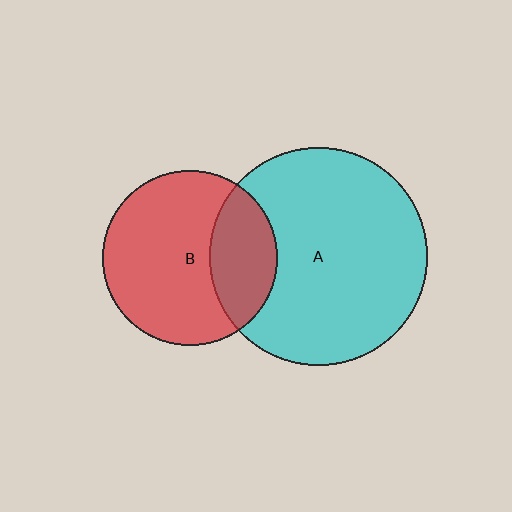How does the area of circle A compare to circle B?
Approximately 1.6 times.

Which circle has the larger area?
Circle A (cyan).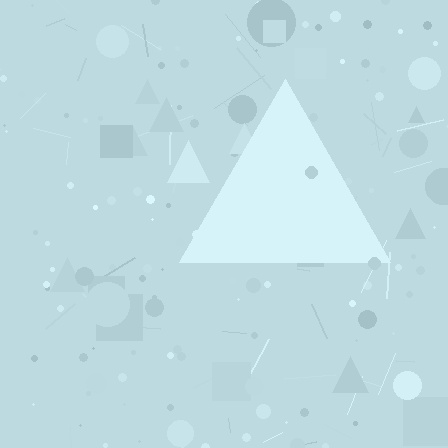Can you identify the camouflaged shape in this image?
The camouflaged shape is a triangle.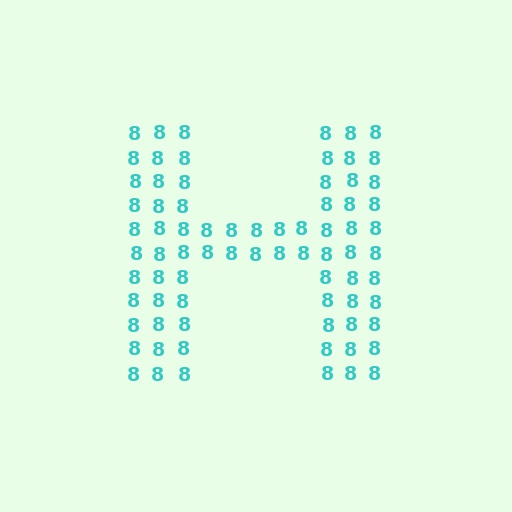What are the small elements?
The small elements are digit 8's.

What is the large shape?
The large shape is the letter H.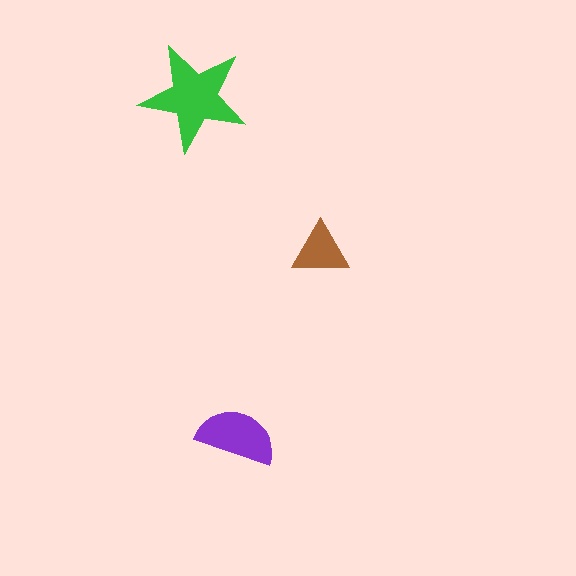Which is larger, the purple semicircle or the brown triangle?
The purple semicircle.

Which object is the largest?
The green star.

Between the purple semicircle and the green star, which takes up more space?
The green star.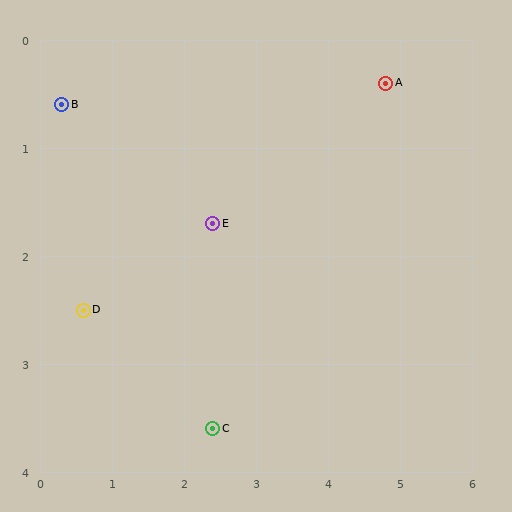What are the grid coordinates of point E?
Point E is at approximately (2.4, 1.7).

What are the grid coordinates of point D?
Point D is at approximately (0.6, 2.5).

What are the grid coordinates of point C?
Point C is at approximately (2.4, 3.6).